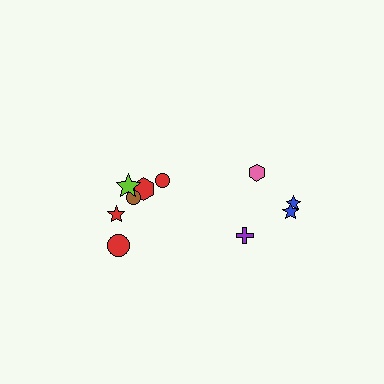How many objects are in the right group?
There are 4 objects.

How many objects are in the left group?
There are 6 objects.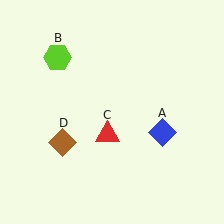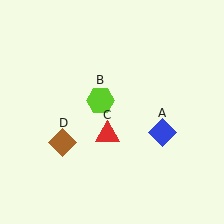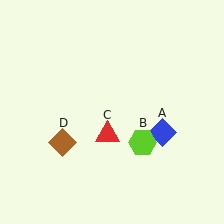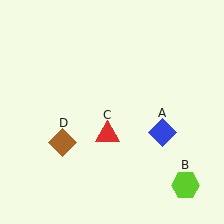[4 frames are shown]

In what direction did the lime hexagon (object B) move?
The lime hexagon (object B) moved down and to the right.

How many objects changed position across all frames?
1 object changed position: lime hexagon (object B).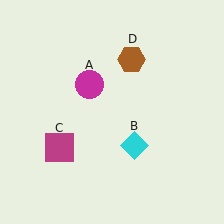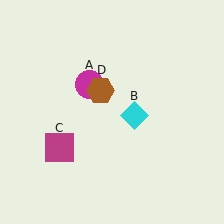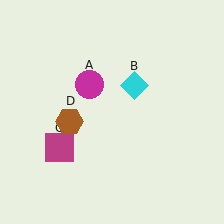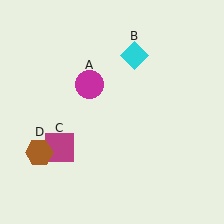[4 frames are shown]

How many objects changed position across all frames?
2 objects changed position: cyan diamond (object B), brown hexagon (object D).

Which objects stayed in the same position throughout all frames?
Magenta circle (object A) and magenta square (object C) remained stationary.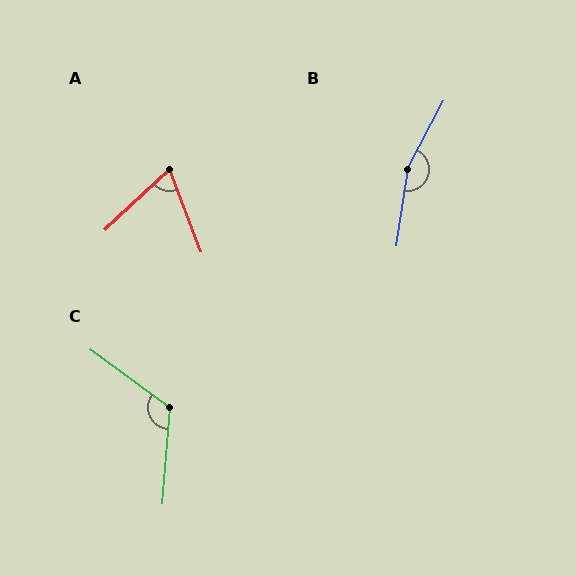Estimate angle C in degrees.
Approximately 122 degrees.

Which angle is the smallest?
A, at approximately 67 degrees.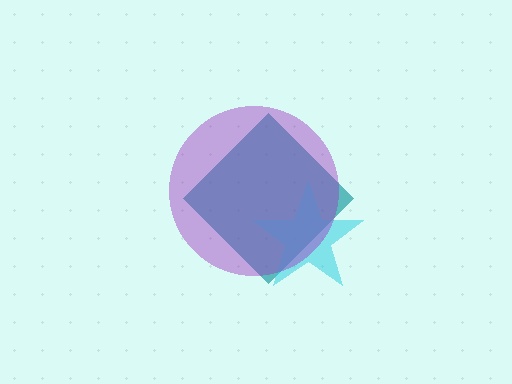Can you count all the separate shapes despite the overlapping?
Yes, there are 3 separate shapes.